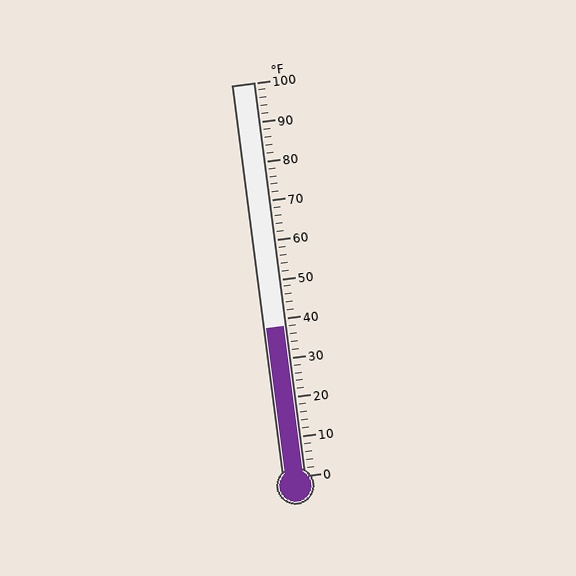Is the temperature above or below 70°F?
The temperature is below 70°F.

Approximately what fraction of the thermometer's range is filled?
The thermometer is filled to approximately 40% of its range.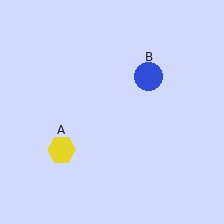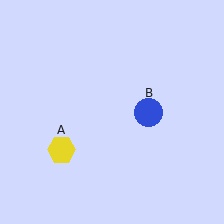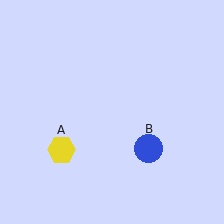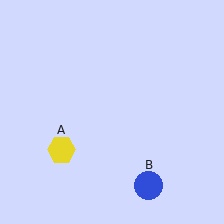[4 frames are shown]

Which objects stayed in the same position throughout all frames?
Yellow hexagon (object A) remained stationary.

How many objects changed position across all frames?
1 object changed position: blue circle (object B).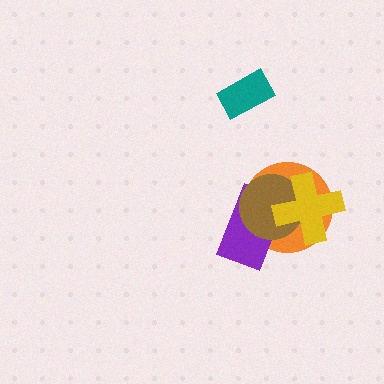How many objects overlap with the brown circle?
3 objects overlap with the brown circle.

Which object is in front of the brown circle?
The yellow cross is in front of the brown circle.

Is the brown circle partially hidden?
Yes, it is partially covered by another shape.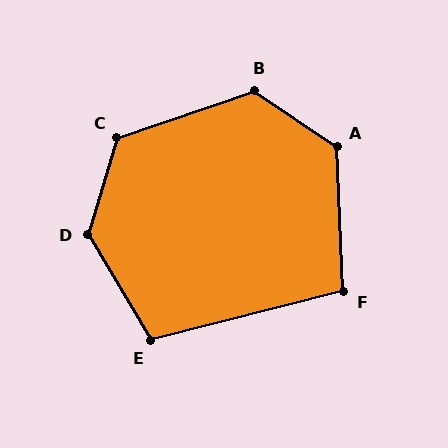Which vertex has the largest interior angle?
D, at approximately 132 degrees.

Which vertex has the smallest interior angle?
F, at approximately 102 degrees.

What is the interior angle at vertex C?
Approximately 126 degrees (obtuse).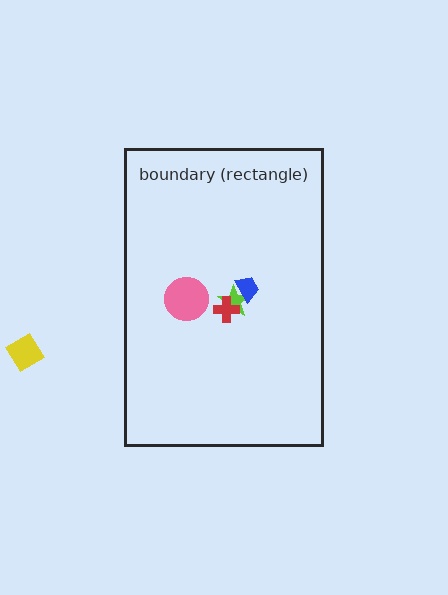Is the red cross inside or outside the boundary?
Inside.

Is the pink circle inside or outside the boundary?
Inside.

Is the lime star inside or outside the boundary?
Inside.